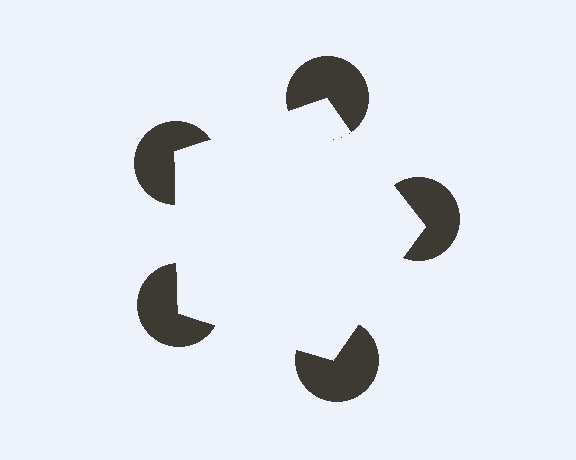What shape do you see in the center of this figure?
An illusory pentagon — its edges are inferred from the aligned wedge cuts in the pac-man discs, not physically drawn.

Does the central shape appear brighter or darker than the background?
It typically appears slightly brighter than the background, even though no actual brightness change is drawn.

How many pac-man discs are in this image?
There are 5 — one at each vertex of the illusory pentagon.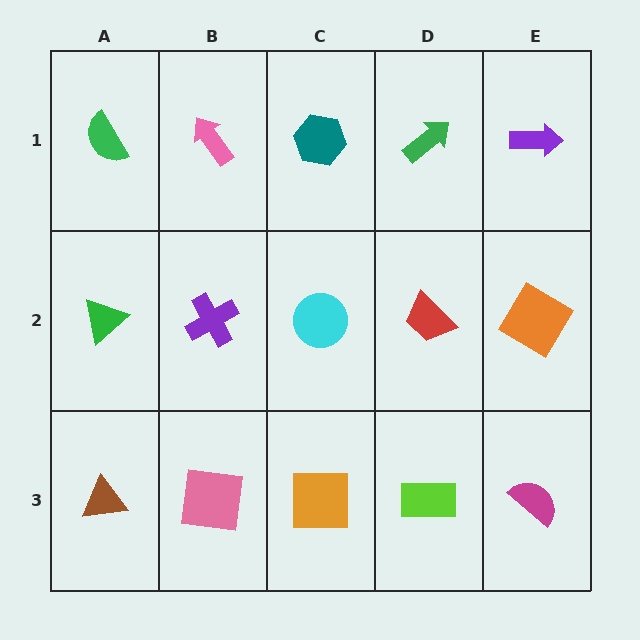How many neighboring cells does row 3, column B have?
3.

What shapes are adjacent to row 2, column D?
A green arrow (row 1, column D), a lime rectangle (row 3, column D), a cyan circle (row 2, column C), an orange diamond (row 2, column E).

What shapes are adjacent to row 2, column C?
A teal hexagon (row 1, column C), an orange square (row 3, column C), a purple cross (row 2, column B), a red trapezoid (row 2, column D).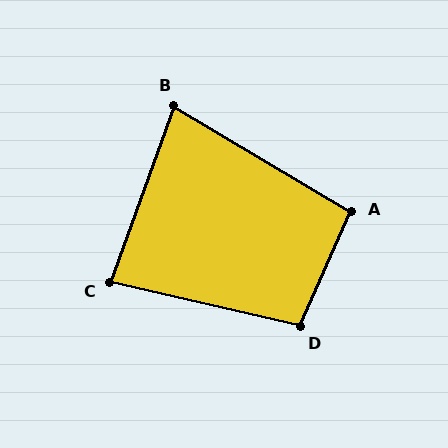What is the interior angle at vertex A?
Approximately 97 degrees (obtuse).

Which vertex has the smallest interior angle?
B, at approximately 79 degrees.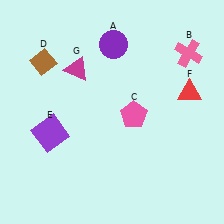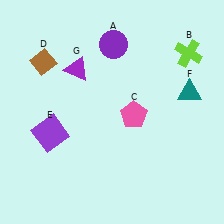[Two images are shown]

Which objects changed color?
B changed from pink to lime. F changed from red to teal. G changed from magenta to purple.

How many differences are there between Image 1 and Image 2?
There are 3 differences between the two images.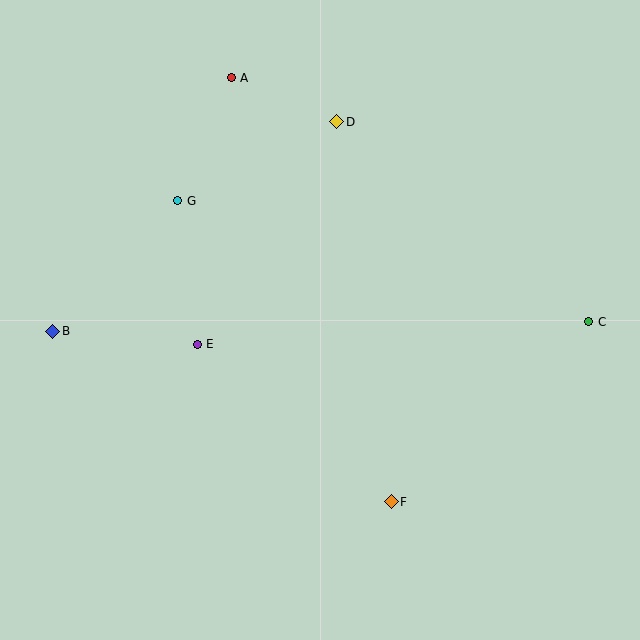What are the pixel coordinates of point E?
Point E is at (197, 344).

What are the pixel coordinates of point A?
Point A is at (231, 78).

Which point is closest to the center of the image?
Point E at (197, 344) is closest to the center.